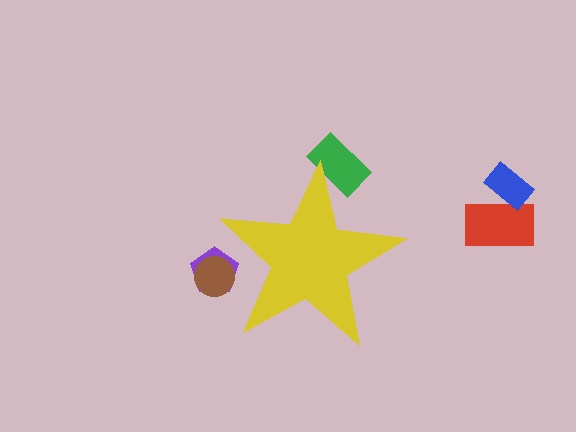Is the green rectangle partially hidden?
Yes, the green rectangle is partially hidden behind the yellow star.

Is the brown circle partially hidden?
Yes, the brown circle is partially hidden behind the yellow star.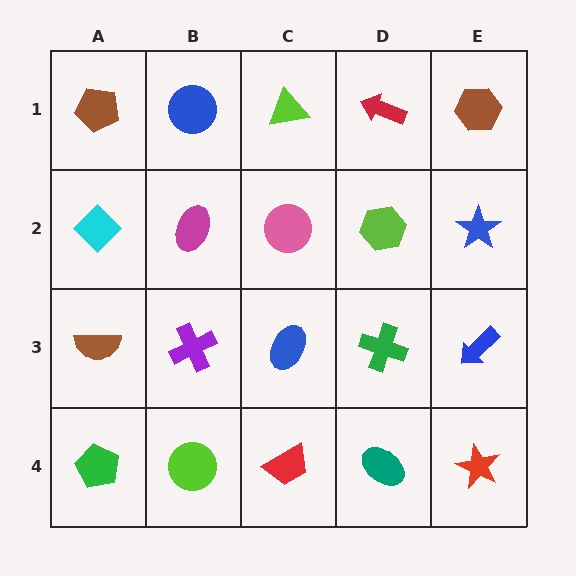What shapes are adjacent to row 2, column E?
A brown hexagon (row 1, column E), a blue arrow (row 3, column E), a lime hexagon (row 2, column D).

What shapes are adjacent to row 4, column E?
A blue arrow (row 3, column E), a teal ellipse (row 4, column D).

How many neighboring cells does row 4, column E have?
2.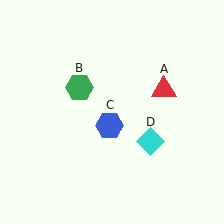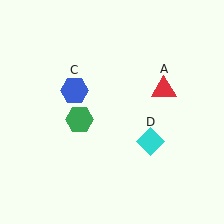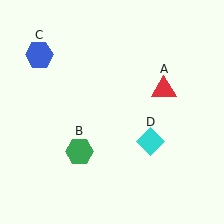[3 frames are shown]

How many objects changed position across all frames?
2 objects changed position: green hexagon (object B), blue hexagon (object C).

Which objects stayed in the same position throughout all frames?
Red triangle (object A) and cyan diamond (object D) remained stationary.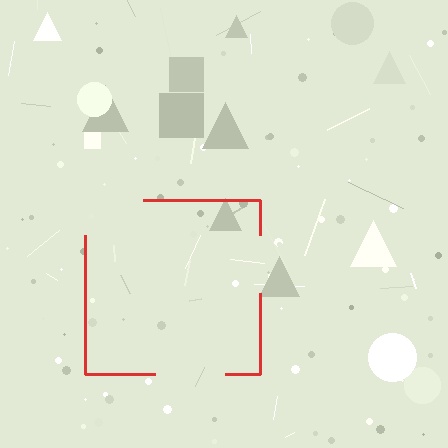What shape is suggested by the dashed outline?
The dashed outline suggests a square.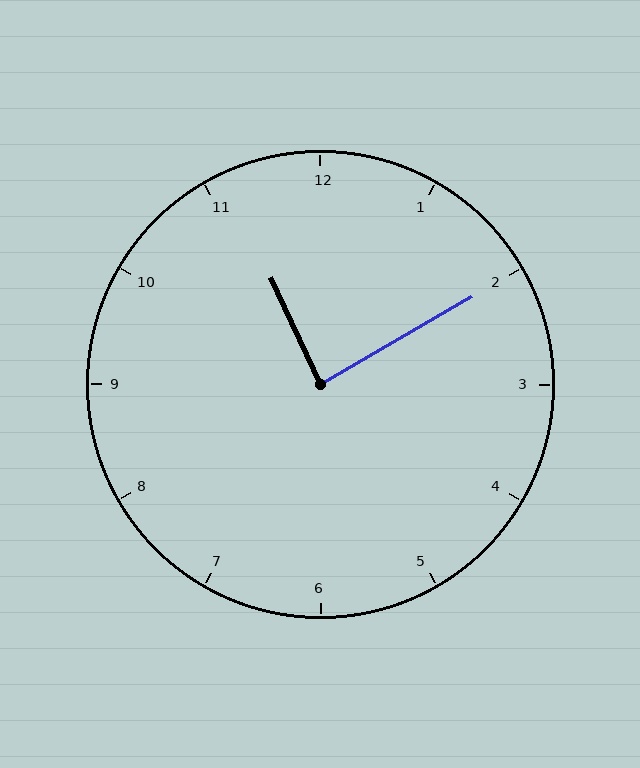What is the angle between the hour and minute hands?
Approximately 85 degrees.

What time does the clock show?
11:10.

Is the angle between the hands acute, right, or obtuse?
It is right.